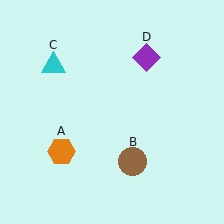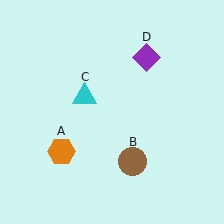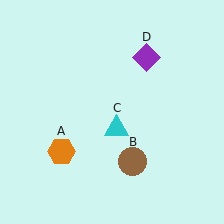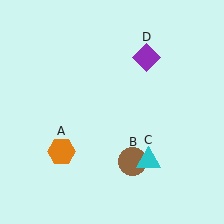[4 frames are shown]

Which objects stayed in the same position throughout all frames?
Orange hexagon (object A) and brown circle (object B) and purple diamond (object D) remained stationary.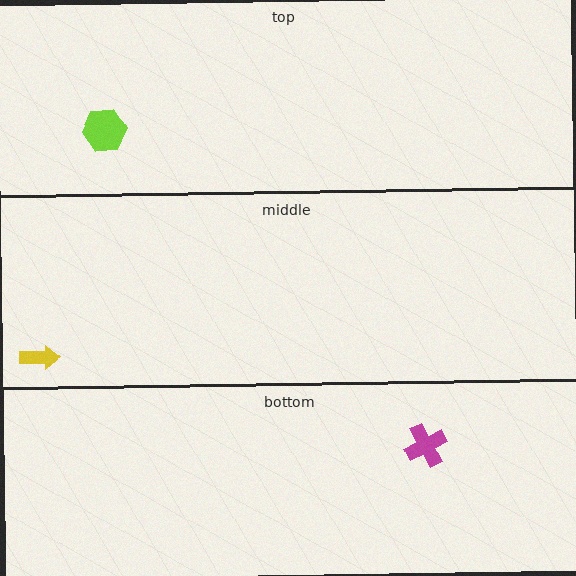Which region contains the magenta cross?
The bottom region.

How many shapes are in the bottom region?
1.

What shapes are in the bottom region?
The magenta cross.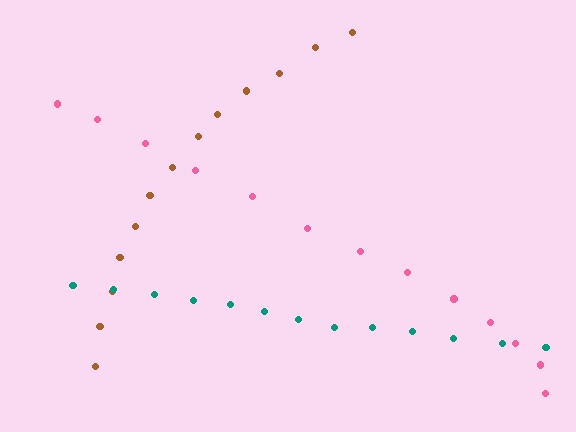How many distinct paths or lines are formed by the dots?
There are 3 distinct paths.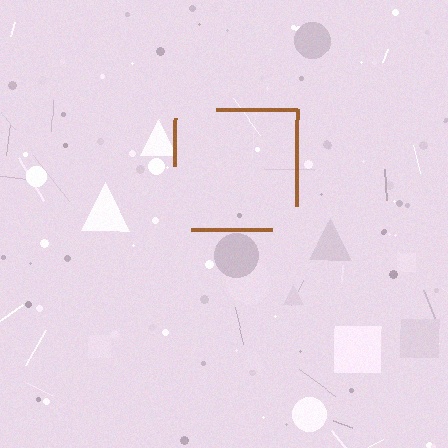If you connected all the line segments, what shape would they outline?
They would outline a square.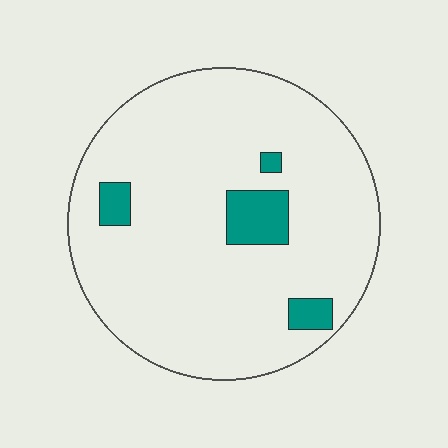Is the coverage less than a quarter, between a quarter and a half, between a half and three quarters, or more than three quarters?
Less than a quarter.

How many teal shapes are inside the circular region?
4.